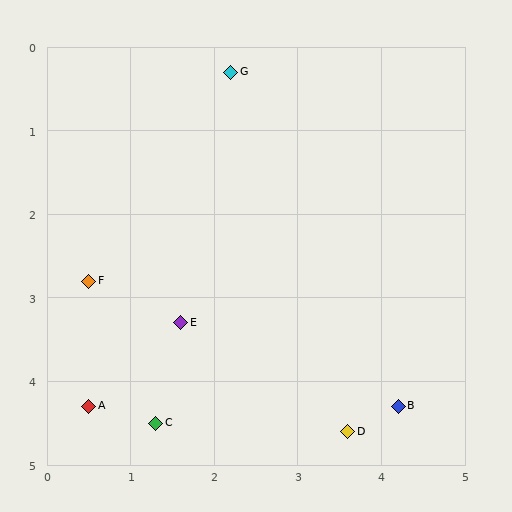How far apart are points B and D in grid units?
Points B and D are about 0.7 grid units apart.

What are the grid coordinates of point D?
Point D is at approximately (3.6, 4.6).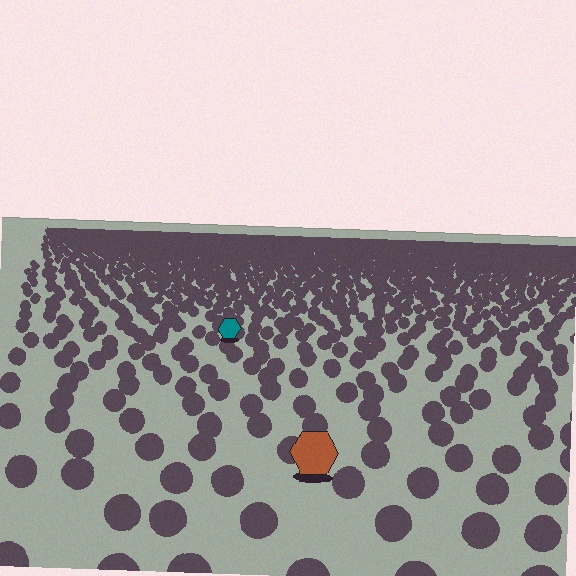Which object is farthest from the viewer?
The teal hexagon is farthest from the viewer. It appears smaller and the ground texture around it is denser.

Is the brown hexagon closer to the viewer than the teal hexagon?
Yes. The brown hexagon is closer — you can tell from the texture gradient: the ground texture is coarser near it.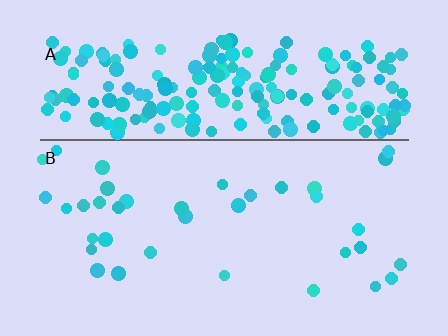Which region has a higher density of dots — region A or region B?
A (the top).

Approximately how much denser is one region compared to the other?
Approximately 6.2× — region A over region B.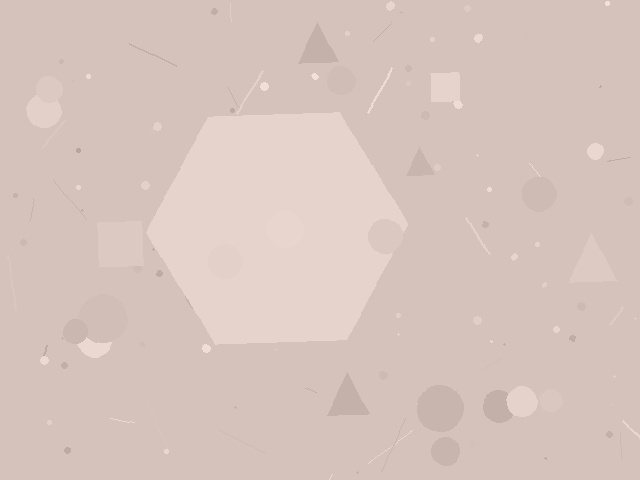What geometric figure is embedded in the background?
A hexagon is embedded in the background.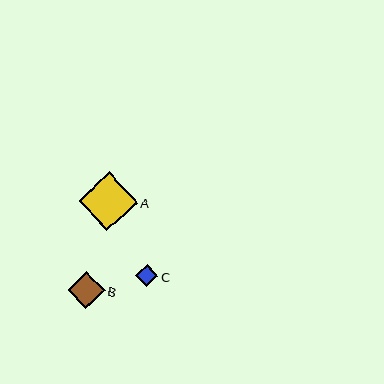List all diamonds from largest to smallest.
From largest to smallest: A, B, C.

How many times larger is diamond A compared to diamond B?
Diamond A is approximately 1.6 times the size of diamond B.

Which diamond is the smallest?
Diamond C is the smallest with a size of approximately 22 pixels.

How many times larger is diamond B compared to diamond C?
Diamond B is approximately 1.7 times the size of diamond C.